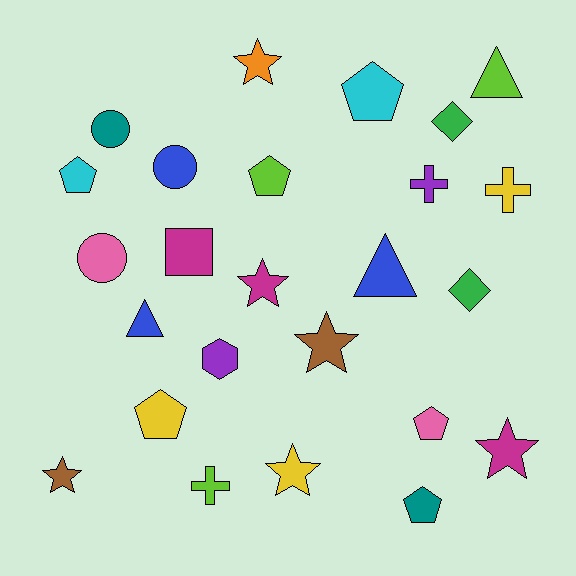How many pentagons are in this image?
There are 6 pentagons.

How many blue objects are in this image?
There are 3 blue objects.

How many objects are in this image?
There are 25 objects.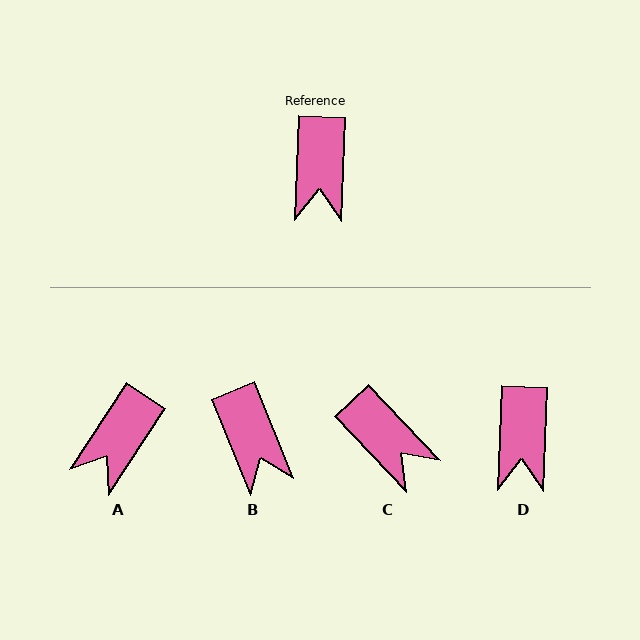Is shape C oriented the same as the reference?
No, it is off by about 45 degrees.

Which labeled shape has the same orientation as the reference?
D.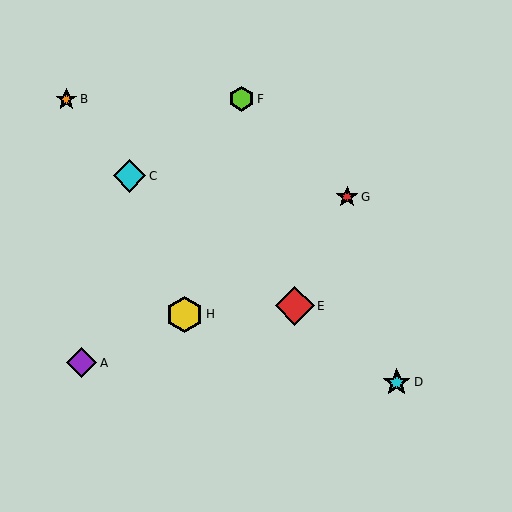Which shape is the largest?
The red diamond (labeled E) is the largest.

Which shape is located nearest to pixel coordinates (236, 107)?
The lime hexagon (labeled F) at (242, 99) is nearest to that location.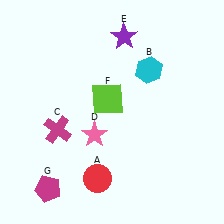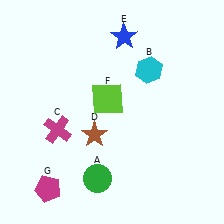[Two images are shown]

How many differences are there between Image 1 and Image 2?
There are 3 differences between the two images.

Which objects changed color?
A changed from red to green. D changed from pink to brown. E changed from purple to blue.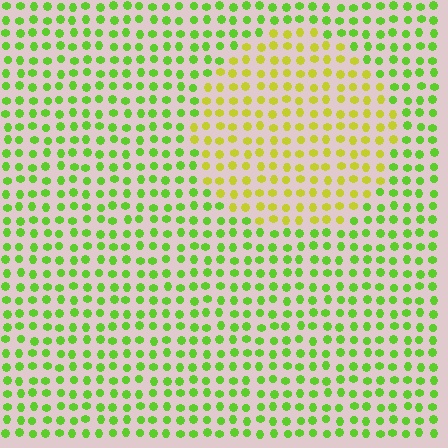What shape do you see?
I see a circle.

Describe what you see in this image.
The image is filled with small lime elements in a uniform arrangement. A circle-shaped region is visible where the elements are tinted to a slightly different hue, forming a subtle color boundary.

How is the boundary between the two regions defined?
The boundary is defined purely by a slight shift in hue (about 37 degrees). Spacing, size, and orientation are identical on both sides.